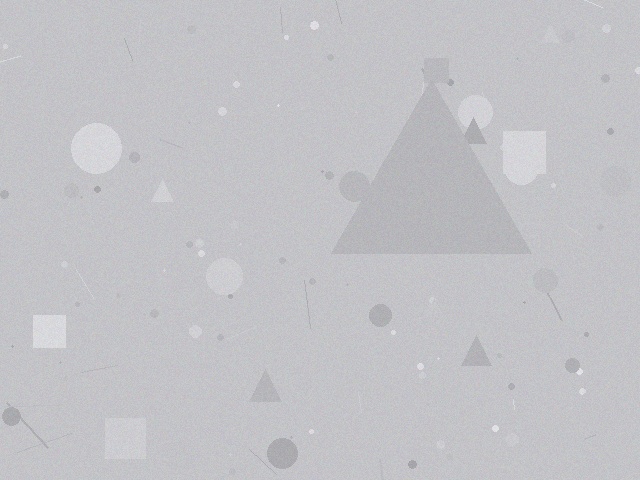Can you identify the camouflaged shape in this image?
The camouflaged shape is a triangle.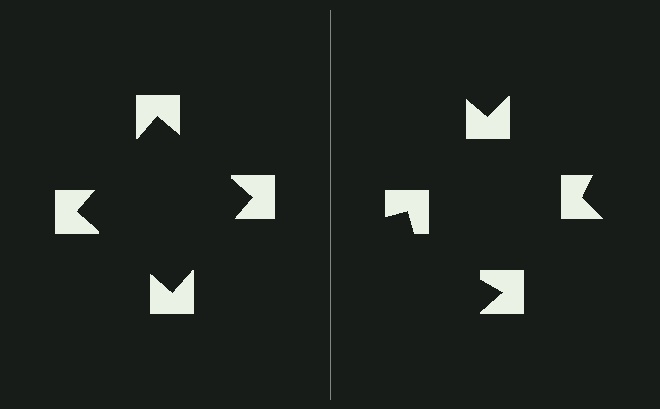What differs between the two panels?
The notched squares are positioned identically on both sides; only the wedge orientations differ. On the left they align to a square; on the right they are misaligned.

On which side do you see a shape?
An illusory square appears on the left side. On the right side the wedge cuts are rotated, so no coherent shape forms.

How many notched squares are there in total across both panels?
8 — 4 on each side.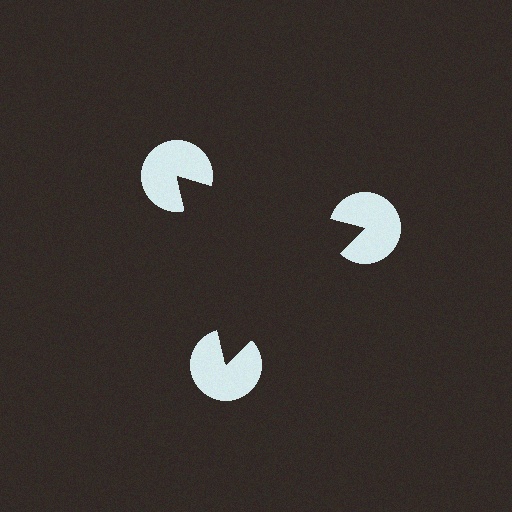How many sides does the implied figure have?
3 sides.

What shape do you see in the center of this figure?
An illusory triangle — its edges are inferred from the aligned wedge cuts in the pac-man discs, not physically drawn.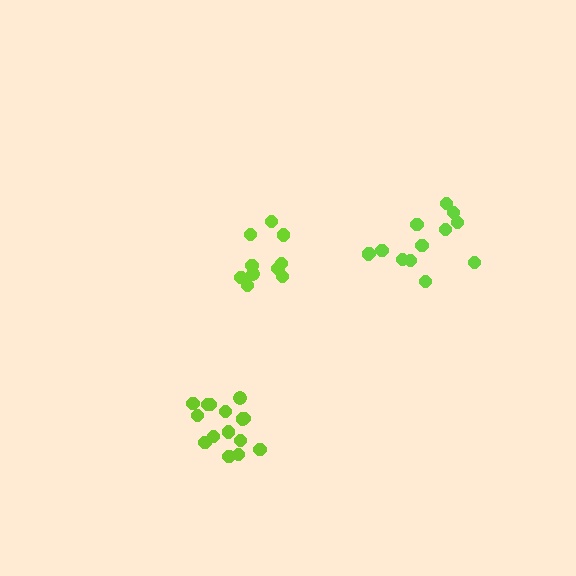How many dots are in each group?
Group 1: 10 dots, Group 2: 15 dots, Group 3: 13 dots (38 total).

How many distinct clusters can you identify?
There are 3 distinct clusters.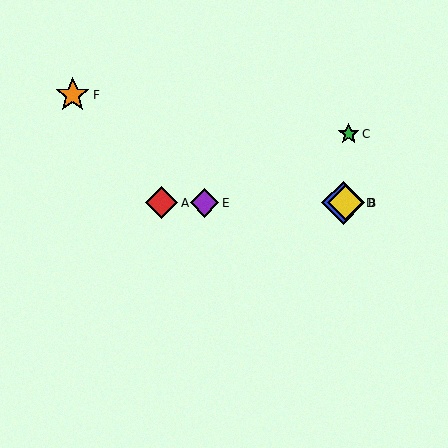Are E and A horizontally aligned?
Yes, both are at y≈203.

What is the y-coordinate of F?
Object F is at y≈95.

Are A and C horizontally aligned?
No, A is at y≈203 and C is at y≈134.